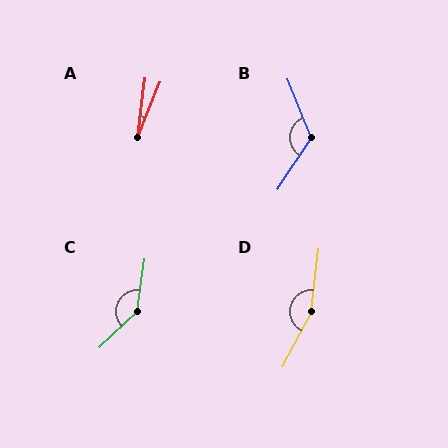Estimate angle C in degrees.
Approximately 142 degrees.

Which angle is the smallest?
A, at approximately 15 degrees.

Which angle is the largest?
D, at approximately 159 degrees.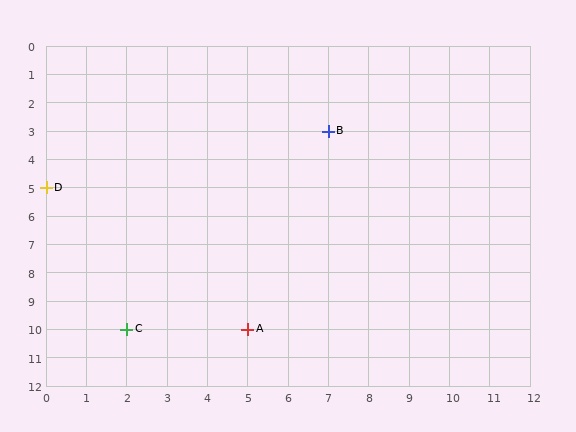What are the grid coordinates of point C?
Point C is at grid coordinates (2, 10).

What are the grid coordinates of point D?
Point D is at grid coordinates (0, 5).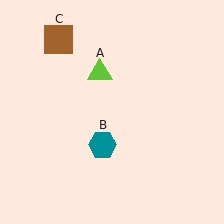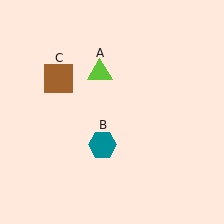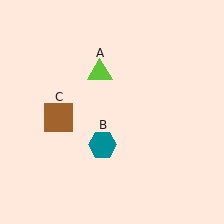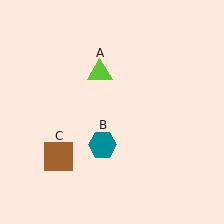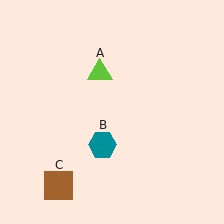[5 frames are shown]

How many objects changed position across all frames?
1 object changed position: brown square (object C).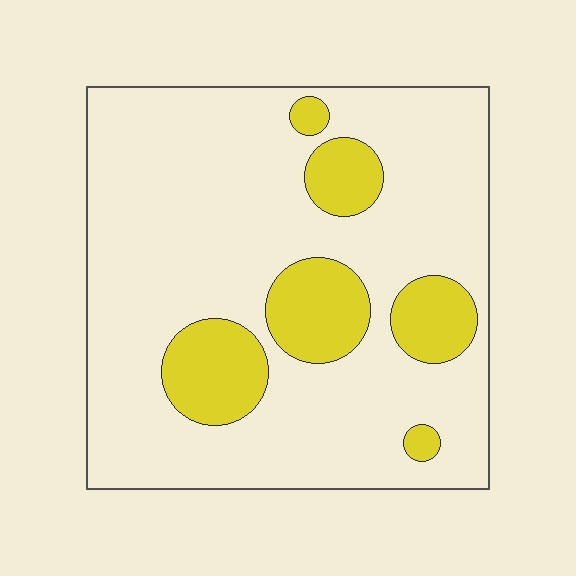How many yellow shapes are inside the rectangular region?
6.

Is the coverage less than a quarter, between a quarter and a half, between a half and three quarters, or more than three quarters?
Less than a quarter.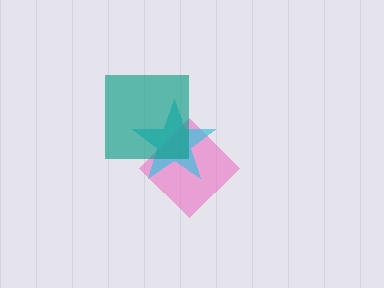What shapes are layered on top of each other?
The layered shapes are: a pink diamond, a cyan star, a teal square.